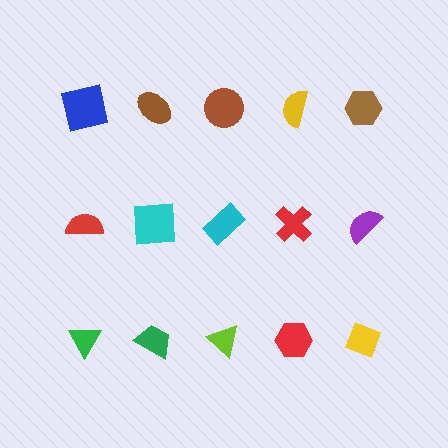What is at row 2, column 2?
A cyan square.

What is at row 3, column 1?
A green triangle.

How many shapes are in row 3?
5 shapes.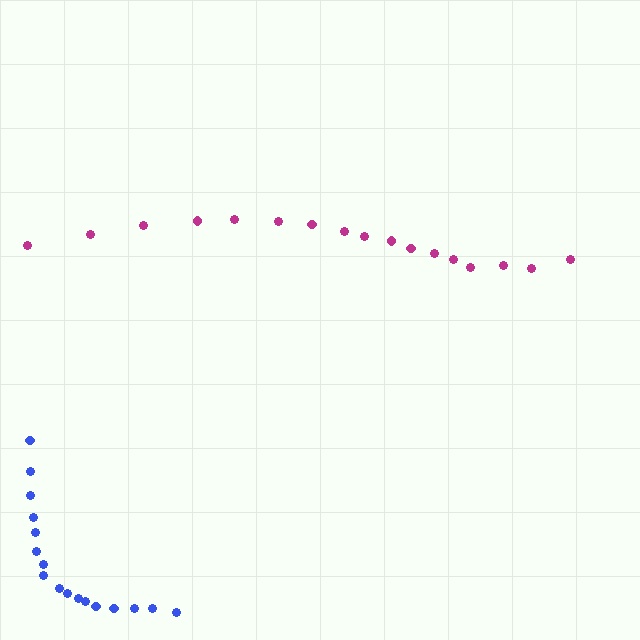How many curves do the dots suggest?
There are 2 distinct paths.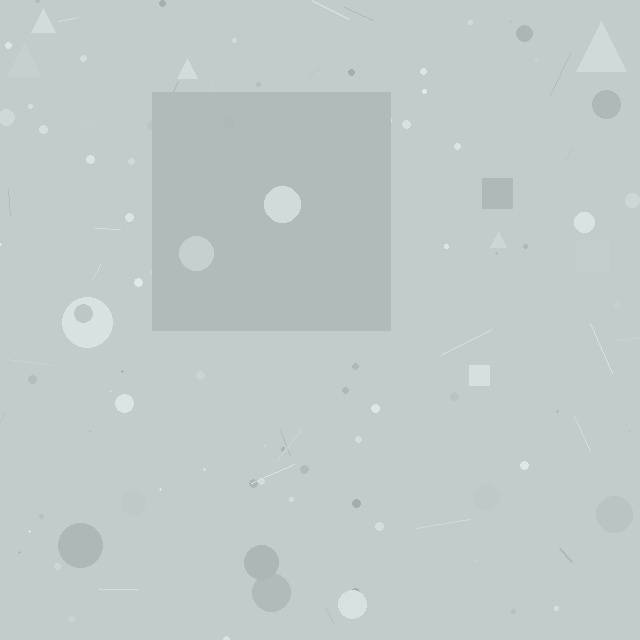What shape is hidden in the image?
A square is hidden in the image.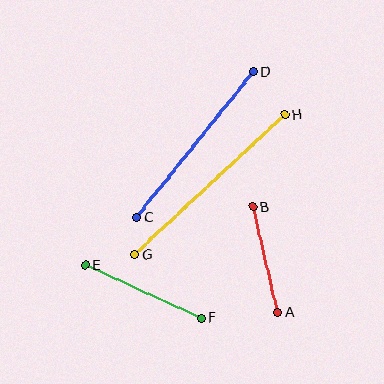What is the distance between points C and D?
The distance is approximately 187 pixels.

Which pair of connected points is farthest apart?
Points G and H are farthest apart.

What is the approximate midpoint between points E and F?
The midpoint is at approximately (143, 291) pixels.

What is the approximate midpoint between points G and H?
The midpoint is at approximately (210, 185) pixels.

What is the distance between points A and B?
The distance is approximately 109 pixels.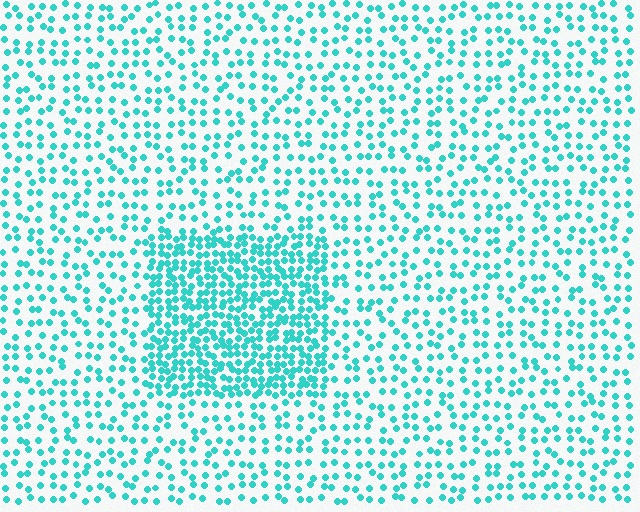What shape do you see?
I see a rectangle.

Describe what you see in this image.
The image contains small cyan elements arranged at two different densities. A rectangle-shaped region is visible where the elements are more densely packed than the surrounding area.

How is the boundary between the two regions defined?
The boundary is defined by a change in element density (approximately 2.3x ratio). All elements are the same color, size, and shape.